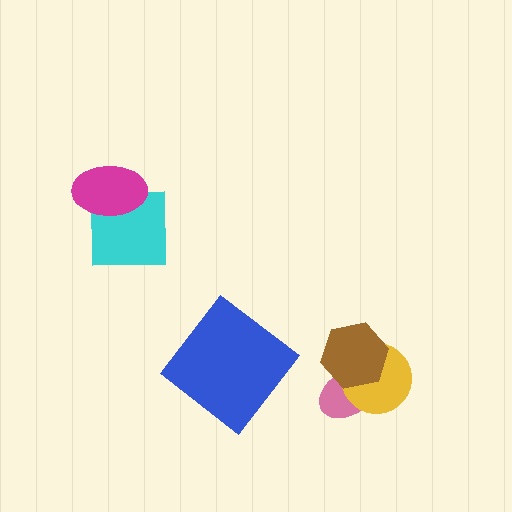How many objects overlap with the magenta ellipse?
1 object overlaps with the magenta ellipse.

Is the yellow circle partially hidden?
Yes, it is partially covered by another shape.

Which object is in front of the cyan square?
The magenta ellipse is in front of the cyan square.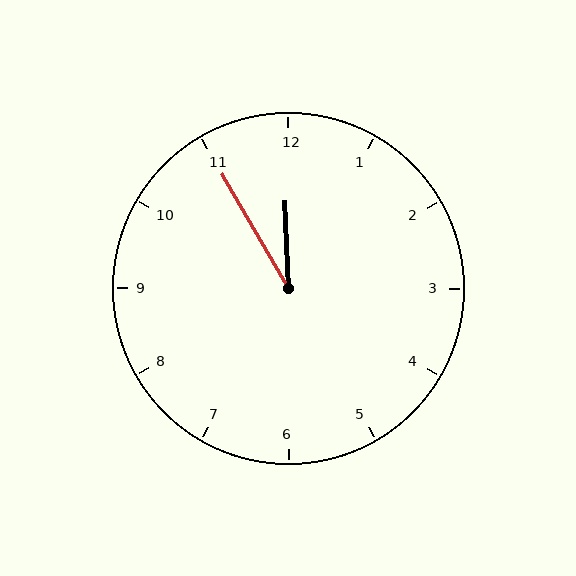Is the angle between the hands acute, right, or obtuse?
It is acute.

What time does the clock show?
11:55.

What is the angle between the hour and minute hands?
Approximately 28 degrees.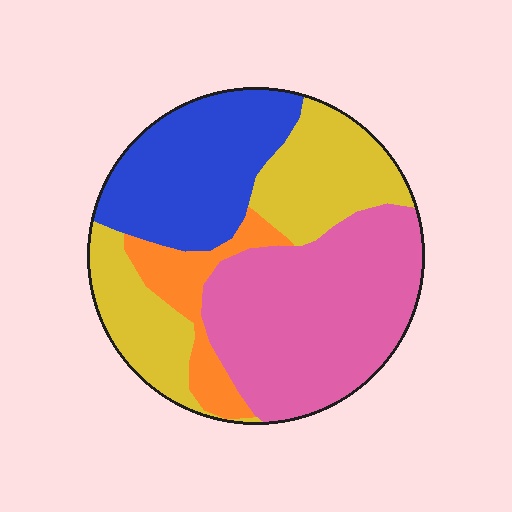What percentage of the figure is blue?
Blue covers roughly 25% of the figure.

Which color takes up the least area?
Orange, at roughly 10%.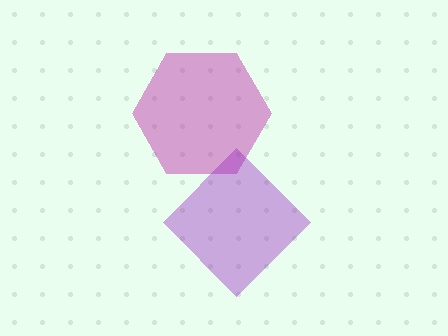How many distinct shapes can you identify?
There are 2 distinct shapes: a magenta hexagon, a purple diamond.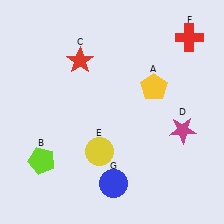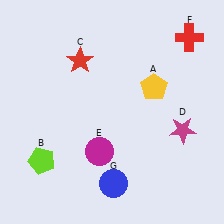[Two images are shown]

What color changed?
The circle (E) changed from yellow in Image 1 to magenta in Image 2.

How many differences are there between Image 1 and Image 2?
There is 1 difference between the two images.